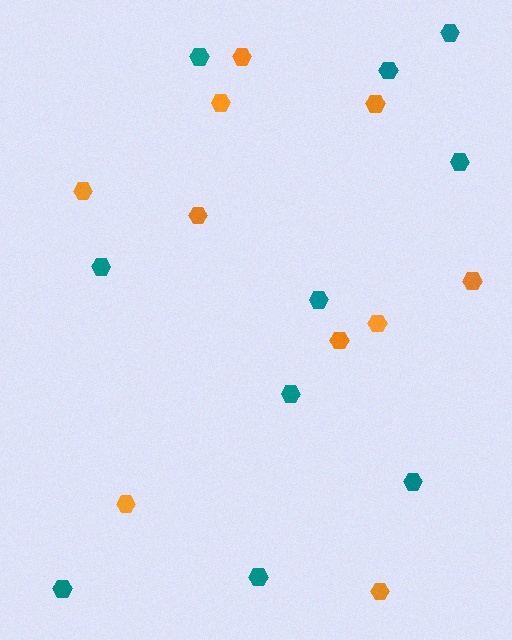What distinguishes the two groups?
There are 2 groups: one group of teal hexagons (10) and one group of orange hexagons (10).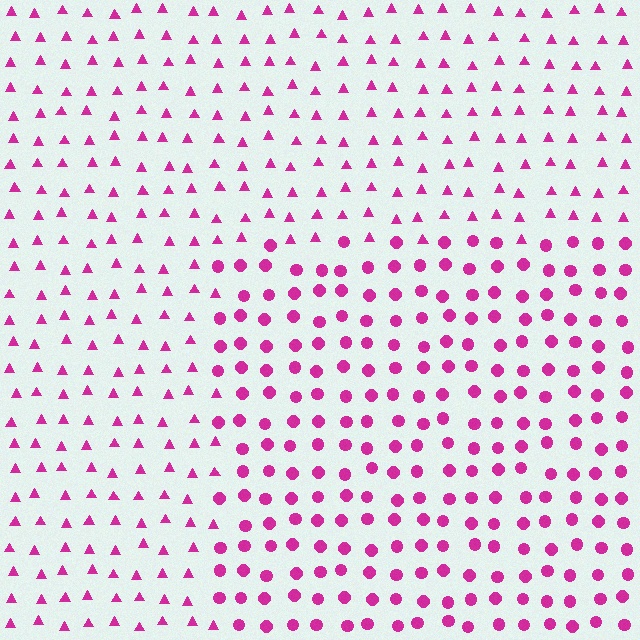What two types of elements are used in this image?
The image uses circles inside the rectangle region and triangles outside it.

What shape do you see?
I see a rectangle.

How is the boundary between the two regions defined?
The boundary is defined by a change in element shape: circles inside vs. triangles outside. All elements share the same color and spacing.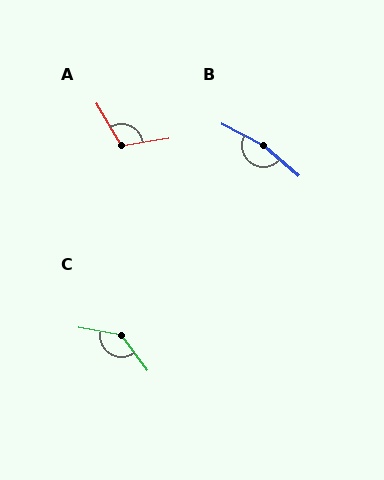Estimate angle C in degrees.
Approximately 136 degrees.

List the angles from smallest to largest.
A (112°), C (136°), B (167°).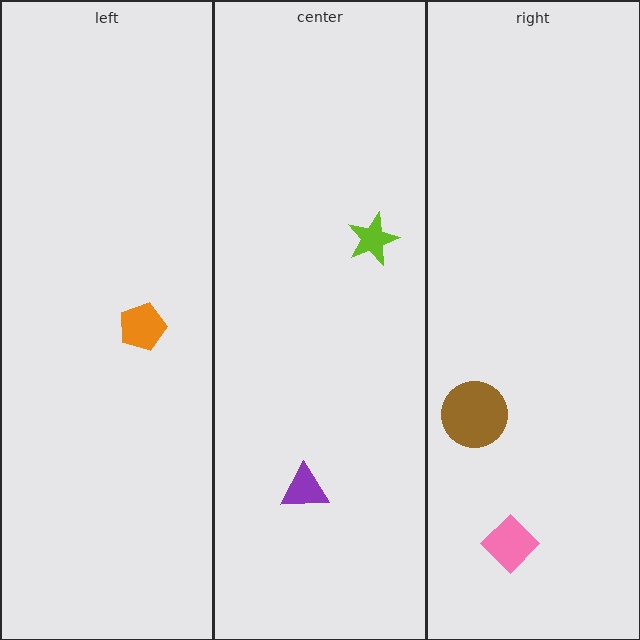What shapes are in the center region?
The purple triangle, the lime star.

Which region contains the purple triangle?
The center region.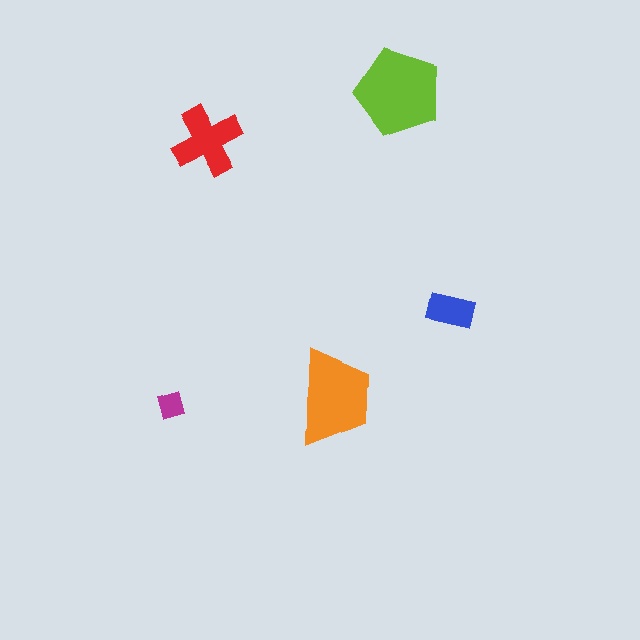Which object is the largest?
The lime pentagon.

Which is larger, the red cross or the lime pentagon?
The lime pentagon.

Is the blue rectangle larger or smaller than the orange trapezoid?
Smaller.